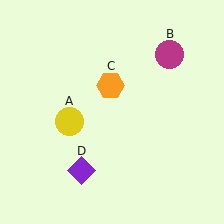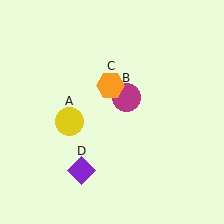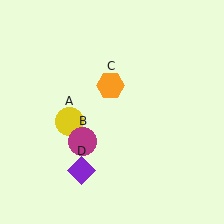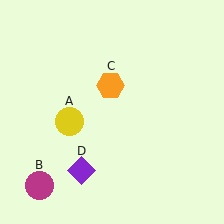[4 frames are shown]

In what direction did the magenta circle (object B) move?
The magenta circle (object B) moved down and to the left.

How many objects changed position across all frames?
1 object changed position: magenta circle (object B).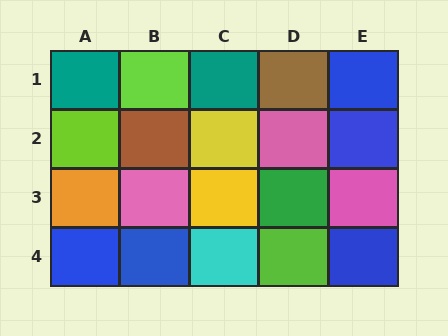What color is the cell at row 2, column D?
Pink.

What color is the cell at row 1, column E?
Blue.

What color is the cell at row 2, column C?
Yellow.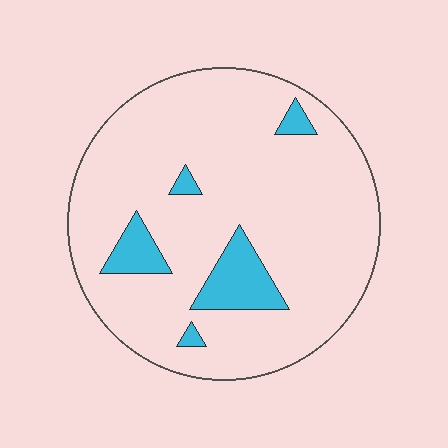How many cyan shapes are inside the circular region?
5.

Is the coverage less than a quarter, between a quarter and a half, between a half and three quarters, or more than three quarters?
Less than a quarter.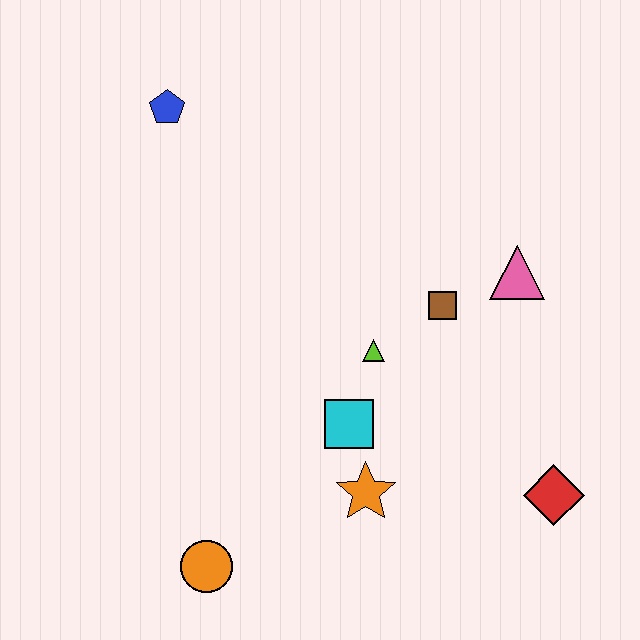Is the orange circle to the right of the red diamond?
No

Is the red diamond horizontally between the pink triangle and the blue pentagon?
No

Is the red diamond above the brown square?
No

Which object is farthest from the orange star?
The blue pentagon is farthest from the orange star.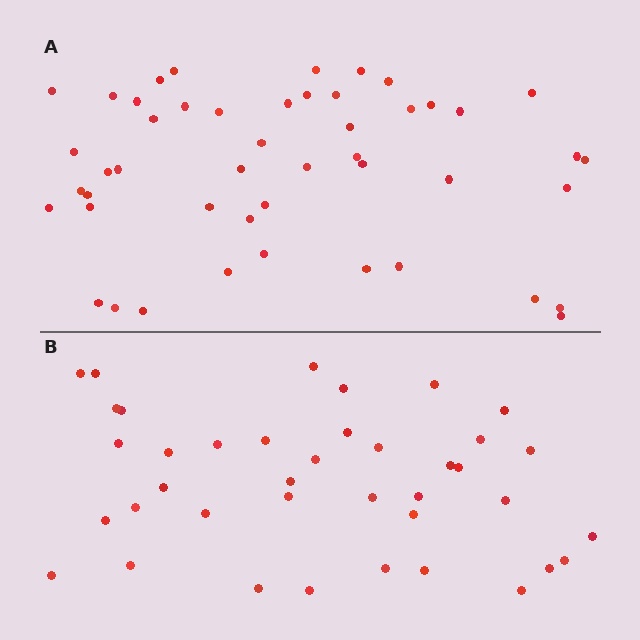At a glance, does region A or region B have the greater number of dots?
Region A (the top region) has more dots.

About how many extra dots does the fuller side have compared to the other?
Region A has roughly 8 or so more dots than region B.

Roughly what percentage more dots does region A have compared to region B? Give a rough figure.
About 25% more.